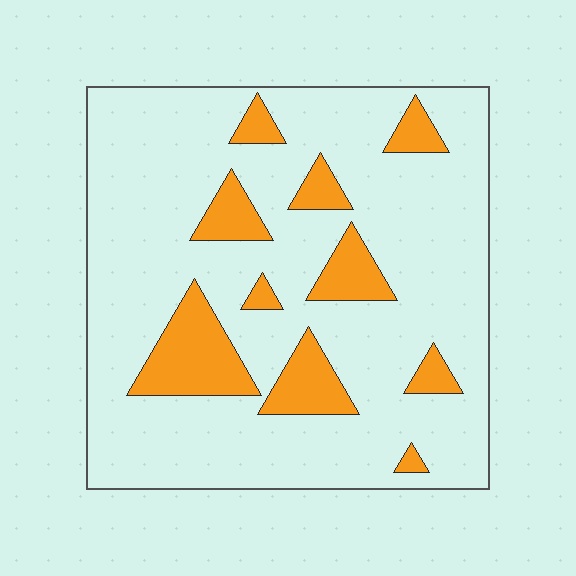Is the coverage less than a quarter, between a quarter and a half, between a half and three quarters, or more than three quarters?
Less than a quarter.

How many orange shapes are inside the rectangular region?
10.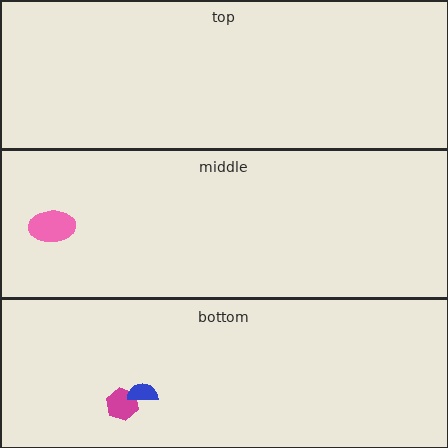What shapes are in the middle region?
The pink ellipse.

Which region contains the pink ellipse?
The middle region.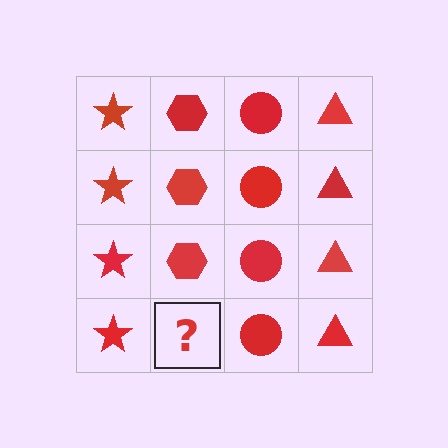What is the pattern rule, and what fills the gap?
The rule is that each column has a consistent shape. The gap should be filled with a red hexagon.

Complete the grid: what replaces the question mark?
The question mark should be replaced with a red hexagon.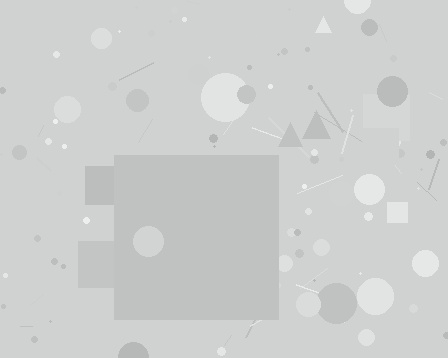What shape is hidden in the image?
A square is hidden in the image.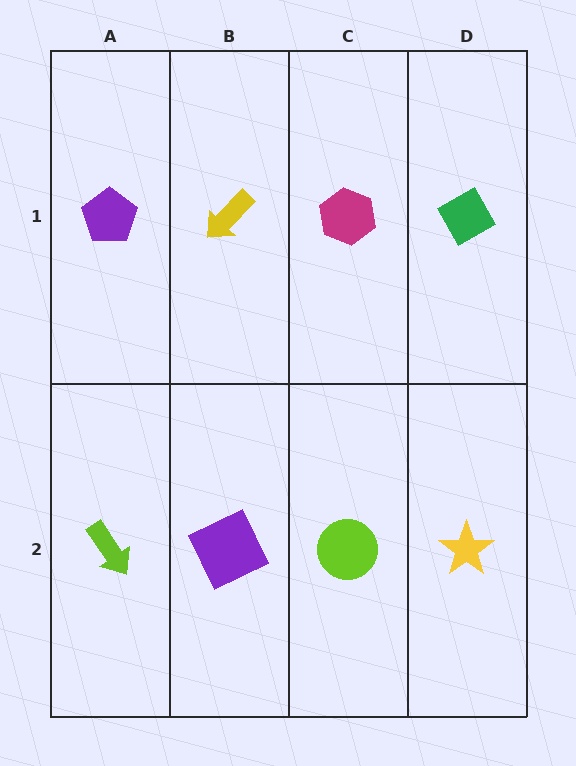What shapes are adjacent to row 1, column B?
A purple square (row 2, column B), a purple pentagon (row 1, column A), a magenta hexagon (row 1, column C).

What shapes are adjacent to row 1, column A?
A lime arrow (row 2, column A), a yellow arrow (row 1, column B).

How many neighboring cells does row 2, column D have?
2.